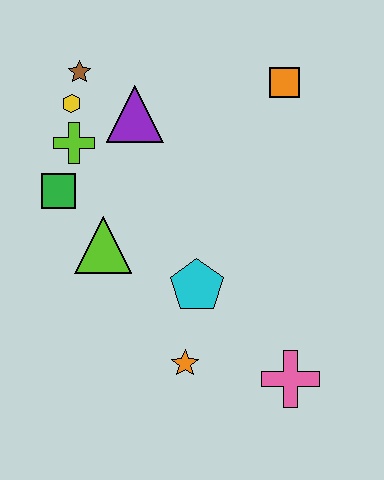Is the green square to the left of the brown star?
Yes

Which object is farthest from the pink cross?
The brown star is farthest from the pink cross.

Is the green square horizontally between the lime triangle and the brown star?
No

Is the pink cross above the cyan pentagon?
No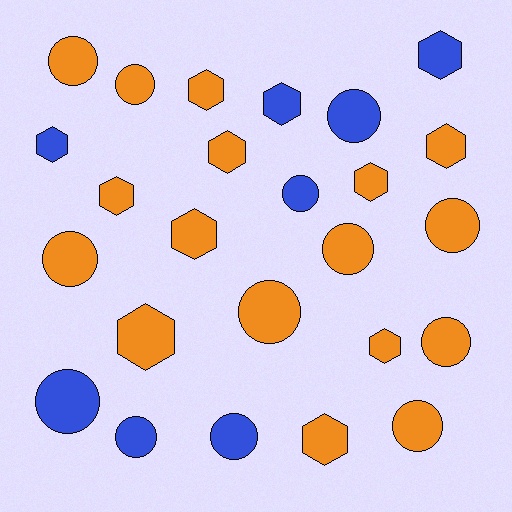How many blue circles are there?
There are 5 blue circles.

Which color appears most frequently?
Orange, with 17 objects.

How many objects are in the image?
There are 25 objects.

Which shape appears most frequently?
Circle, with 13 objects.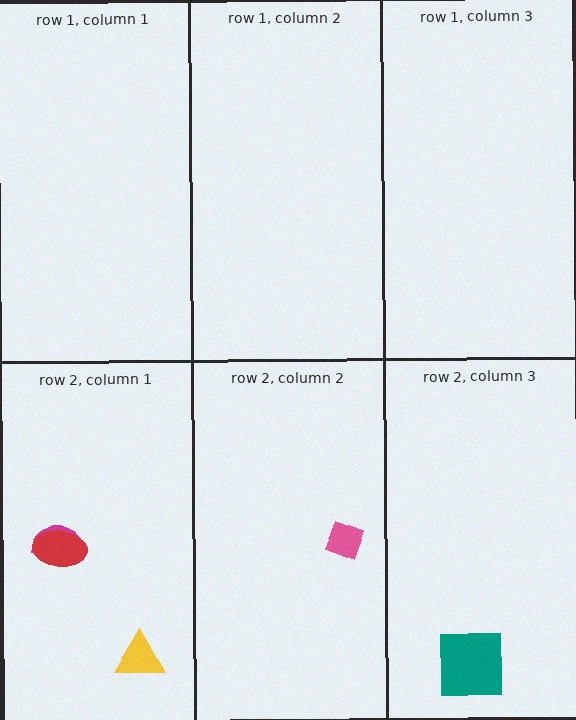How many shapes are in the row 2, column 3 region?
1.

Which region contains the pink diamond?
The row 2, column 2 region.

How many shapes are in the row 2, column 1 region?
3.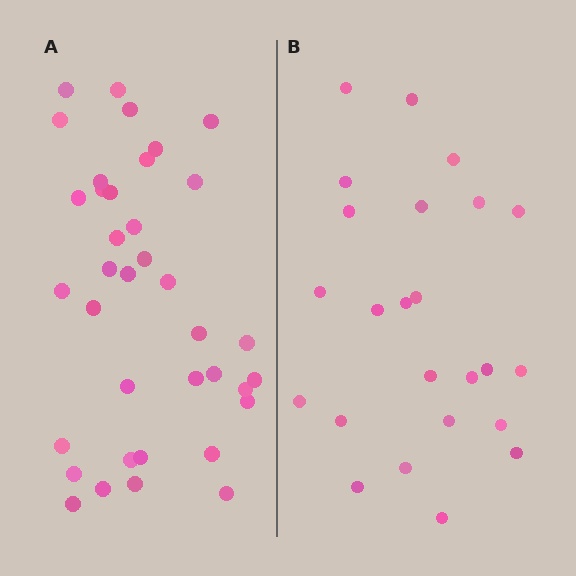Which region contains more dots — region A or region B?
Region A (the left region) has more dots.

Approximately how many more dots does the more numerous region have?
Region A has approximately 15 more dots than region B.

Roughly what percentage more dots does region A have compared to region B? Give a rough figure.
About 55% more.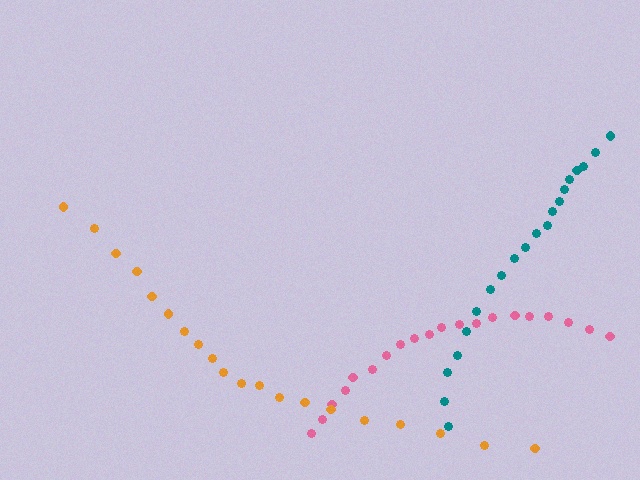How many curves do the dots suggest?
There are 3 distinct paths.